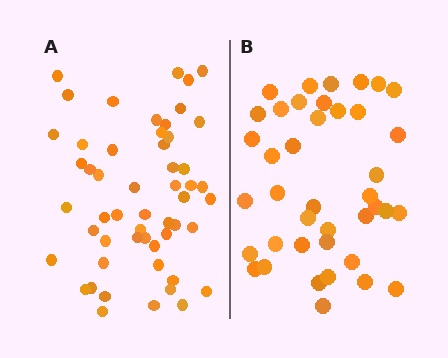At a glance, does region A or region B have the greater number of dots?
Region A (the left region) has more dots.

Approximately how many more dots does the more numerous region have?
Region A has approximately 15 more dots than region B.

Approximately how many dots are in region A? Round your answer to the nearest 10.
About 50 dots. (The exact count is 53, which rounds to 50.)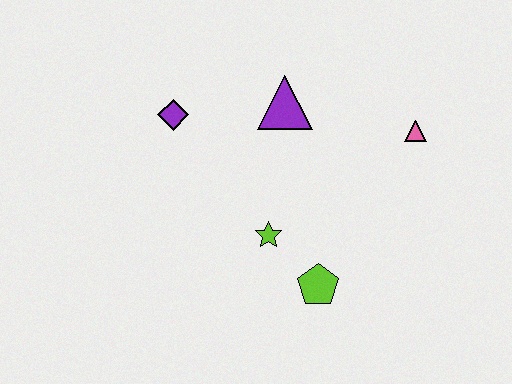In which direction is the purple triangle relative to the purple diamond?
The purple triangle is to the right of the purple diamond.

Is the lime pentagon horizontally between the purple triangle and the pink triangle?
Yes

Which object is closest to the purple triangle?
The purple diamond is closest to the purple triangle.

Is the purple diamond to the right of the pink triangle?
No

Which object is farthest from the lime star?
The pink triangle is farthest from the lime star.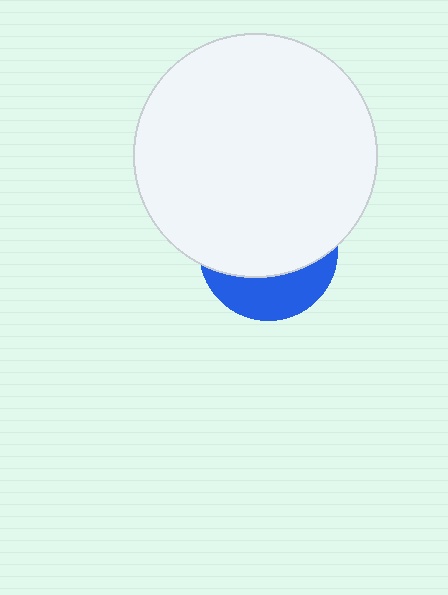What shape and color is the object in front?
The object in front is a white circle.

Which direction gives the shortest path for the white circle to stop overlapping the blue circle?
Moving up gives the shortest separation.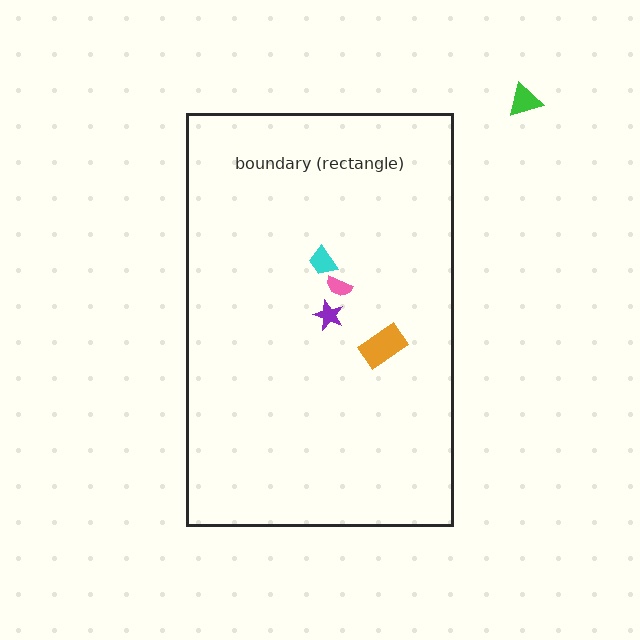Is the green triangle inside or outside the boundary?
Outside.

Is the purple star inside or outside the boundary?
Inside.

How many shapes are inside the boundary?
4 inside, 1 outside.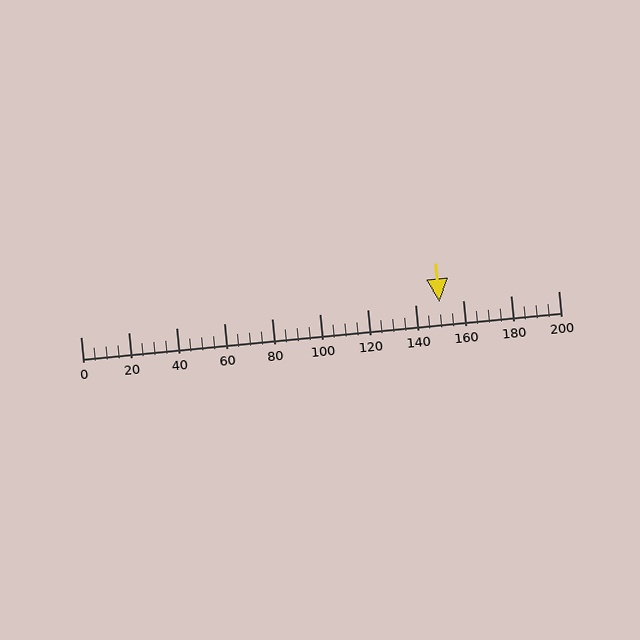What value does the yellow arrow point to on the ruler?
The yellow arrow points to approximately 150.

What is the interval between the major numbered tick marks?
The major tick marks are spaced 20 units apart.